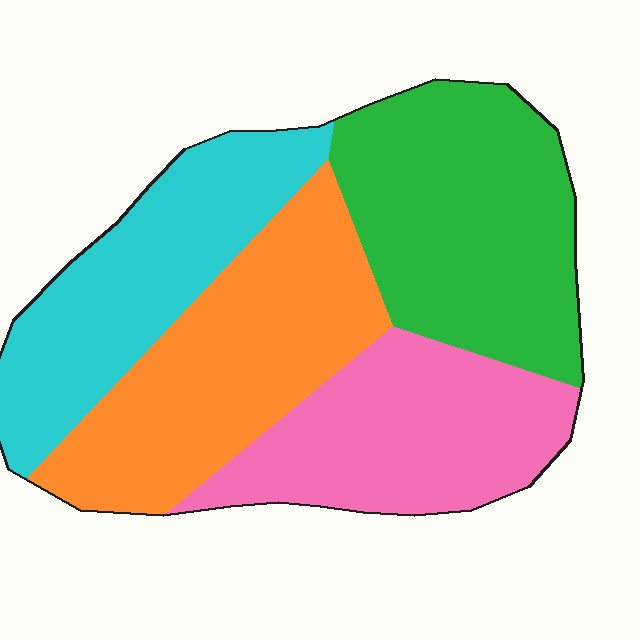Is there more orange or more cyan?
Orange.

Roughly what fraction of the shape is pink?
Pink takes up about one quarter (1/4) of the shape.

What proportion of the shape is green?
Green covers 28% of the shape.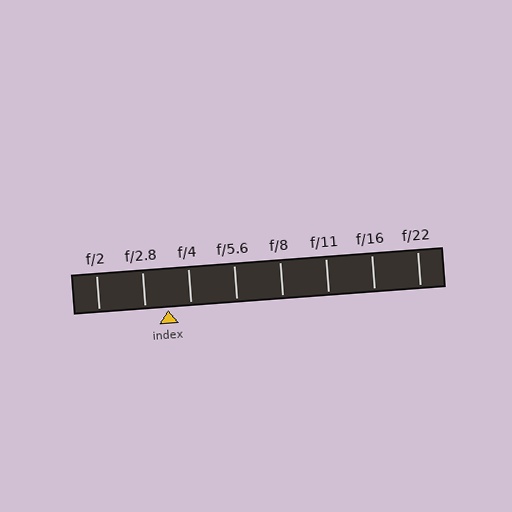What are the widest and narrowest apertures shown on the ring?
The widest aperture shown is f/2 and the narrowest is f/22.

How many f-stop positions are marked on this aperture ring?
There are 8 f-stop positions marked.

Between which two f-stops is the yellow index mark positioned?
The index mark is between f/2.8 and f/4.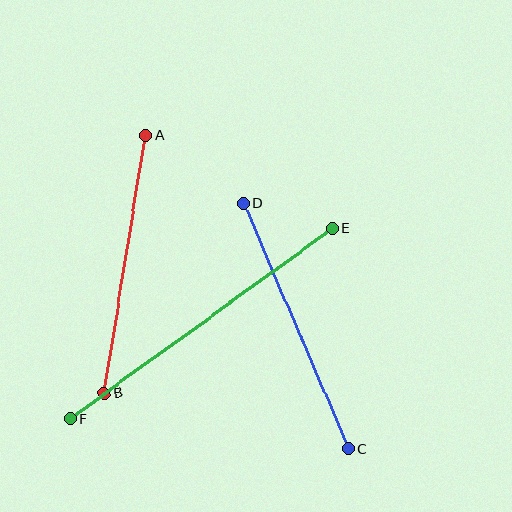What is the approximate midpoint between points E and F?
The midpoint is at approximately (201, 324) pixels.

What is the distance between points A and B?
The distance is approximately 261 pixels.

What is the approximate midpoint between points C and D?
The midpoint is at approximately (296, 326) pixels.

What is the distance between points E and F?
The distance is approximately 324 pixels.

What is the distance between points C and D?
The distance is approximately 267 pixels.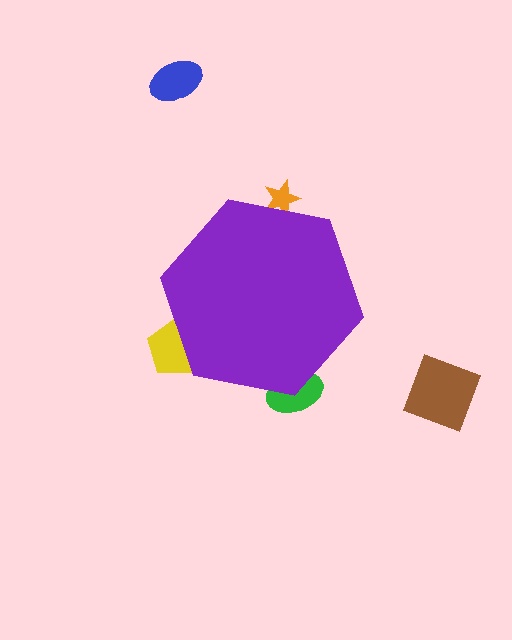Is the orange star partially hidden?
Yes, the orange star is partially hidden behind the purple hexagon.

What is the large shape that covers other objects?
A purple hexagon.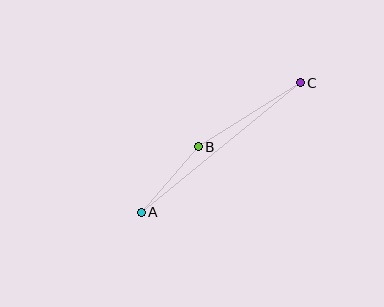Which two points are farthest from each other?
Points A and C are farthest from each other.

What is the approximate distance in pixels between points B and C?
The distance between B and C is approximately 121 pixels.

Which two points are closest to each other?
Points A and B are closest to each other.